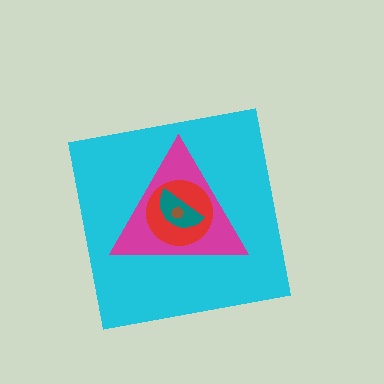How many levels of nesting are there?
5.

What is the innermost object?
The brown hexagon.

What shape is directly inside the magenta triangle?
The red circle.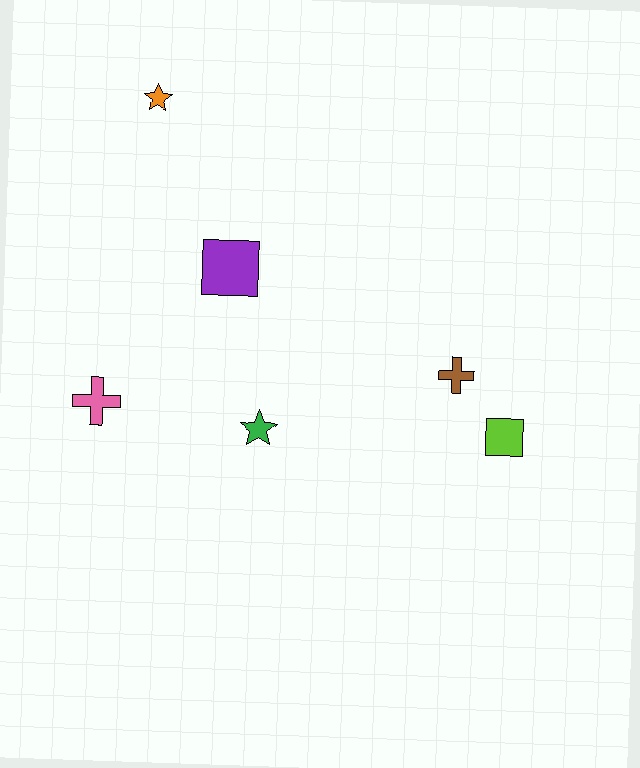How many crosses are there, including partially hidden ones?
There are 2 crosses.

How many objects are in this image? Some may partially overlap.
There are 6 objects.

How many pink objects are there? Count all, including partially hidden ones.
There is 1 pink object.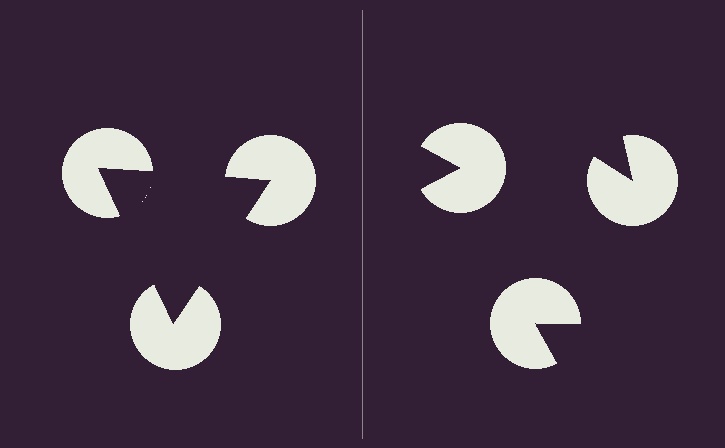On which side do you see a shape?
An illusory triangle appears on the left side. On the right side the wedge cuts are rotated, so no coherent shape forms.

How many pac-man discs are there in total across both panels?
6 — 3 on each side.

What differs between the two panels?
The pac-man discs are positioned identically on both sides; only the wedge orientations differ. On the left they align to a triangle; on the right they are misaligned.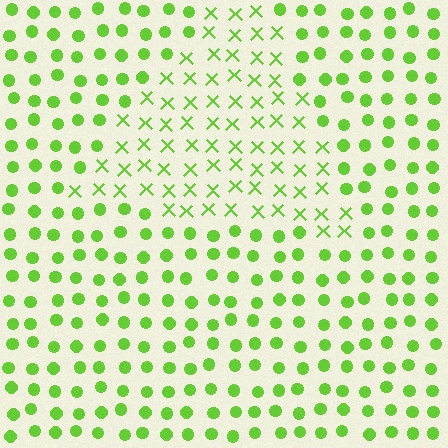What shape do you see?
I see a triangle.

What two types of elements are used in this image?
The image uses X marks inside the triangle region and circles outside it.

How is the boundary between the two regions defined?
The boundary is defined by a change in element shape: X marks inside vs. circles outside. All elements share the same color and spacing.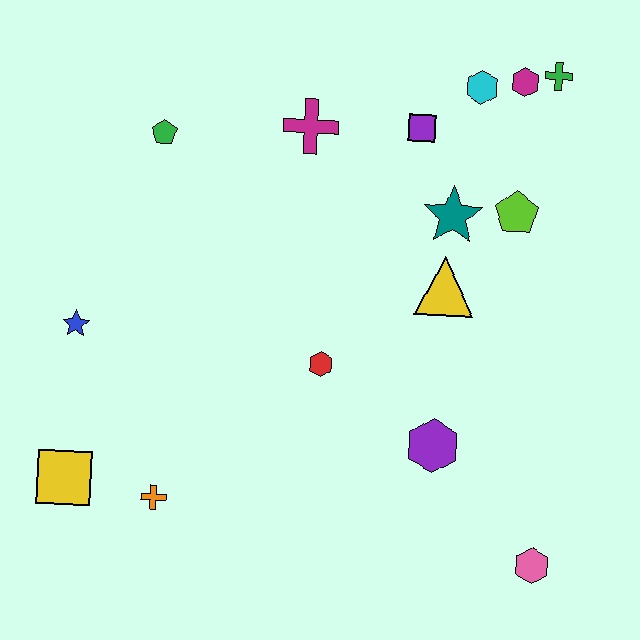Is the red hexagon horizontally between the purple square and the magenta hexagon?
No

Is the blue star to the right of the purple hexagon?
No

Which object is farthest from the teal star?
The yellow square is farthest from the teal star.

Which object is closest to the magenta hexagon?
The green cross is closest to the magenta hexagon.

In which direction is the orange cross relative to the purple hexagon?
The orange cross is to the left of the purple hexagon.